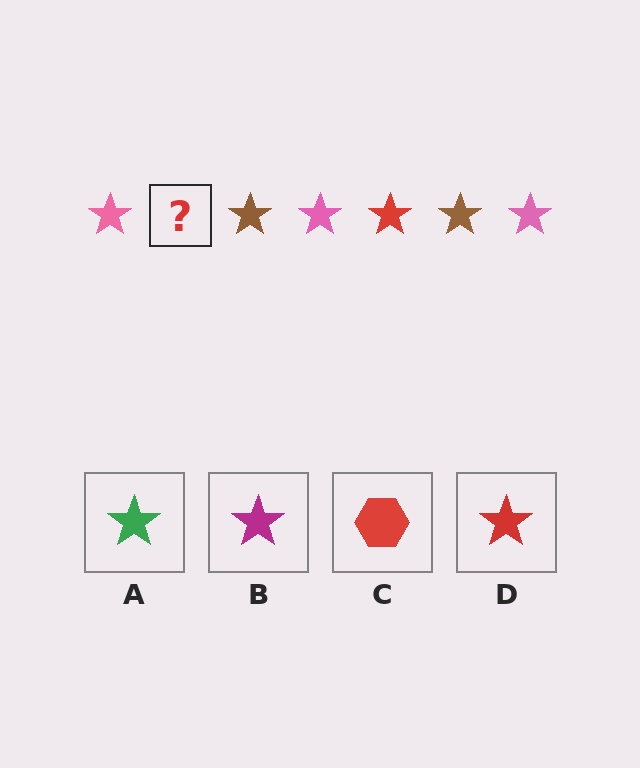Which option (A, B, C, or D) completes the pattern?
D.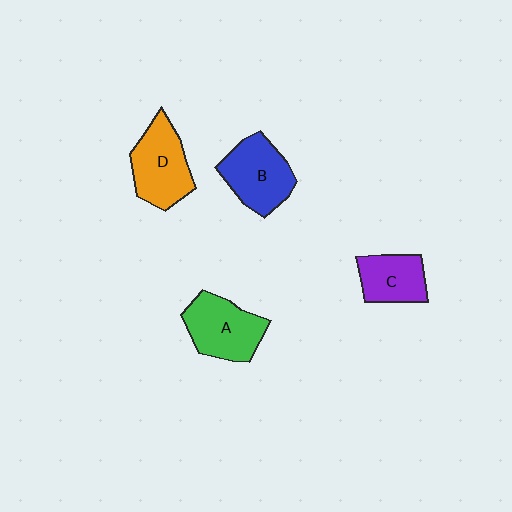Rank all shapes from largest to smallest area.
From largest to smallest: D (orange), A (green), B (blue), C (purple).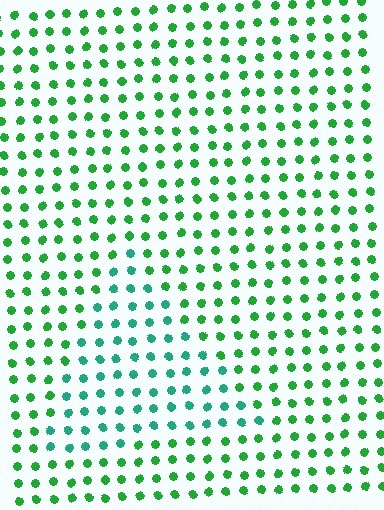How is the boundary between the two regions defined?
The boundary is defined purely by a slight shift in hue (about 36 degrees). Spacing, size, and orientation are identical on both sides.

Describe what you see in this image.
The image is filled with small green elements in a uniform arrangement. A triangle-shaped region is visible where the elements are tinted to a slightly different hue, forming a subtle color boundary.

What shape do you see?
I see a triangle.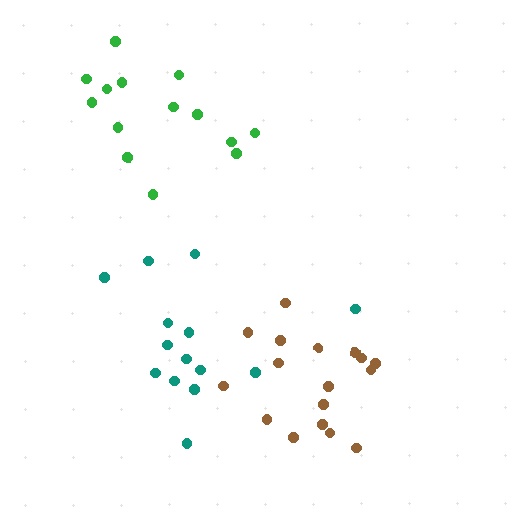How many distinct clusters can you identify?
There are 3 distinct clusters.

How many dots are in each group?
Group 1: 14 dots, Group 2: 17 dots, Group 3: 14 dots (45 total).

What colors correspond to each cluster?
The clusters are colored: teal, brown, green.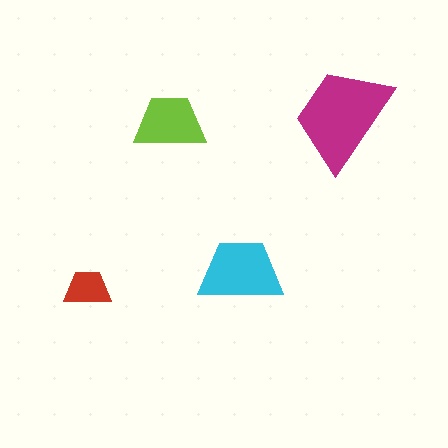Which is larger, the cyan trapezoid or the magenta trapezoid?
The magenta one.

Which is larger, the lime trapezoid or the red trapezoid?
The lime one.